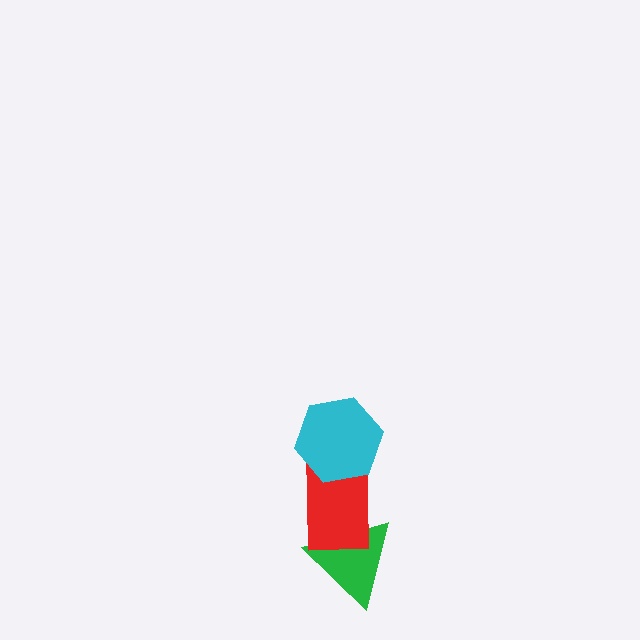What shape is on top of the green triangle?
The red rectangle is on top of the green triangle.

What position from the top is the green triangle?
The green triangle is 3rd from the top.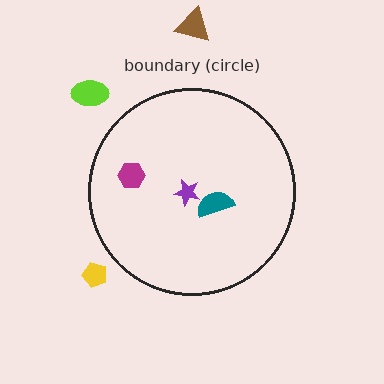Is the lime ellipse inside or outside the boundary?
Outside.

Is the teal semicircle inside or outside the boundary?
Inside.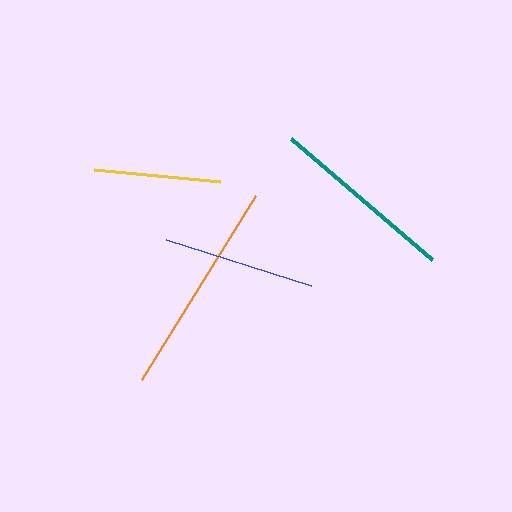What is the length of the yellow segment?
The yellow segment is approximately 126 pixels long.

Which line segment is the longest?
The orange line is the longest at approximately 217 pixels.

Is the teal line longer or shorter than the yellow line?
The teal line is longer than the yellow line.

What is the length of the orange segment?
The orange segment is approximately 217 pixels long.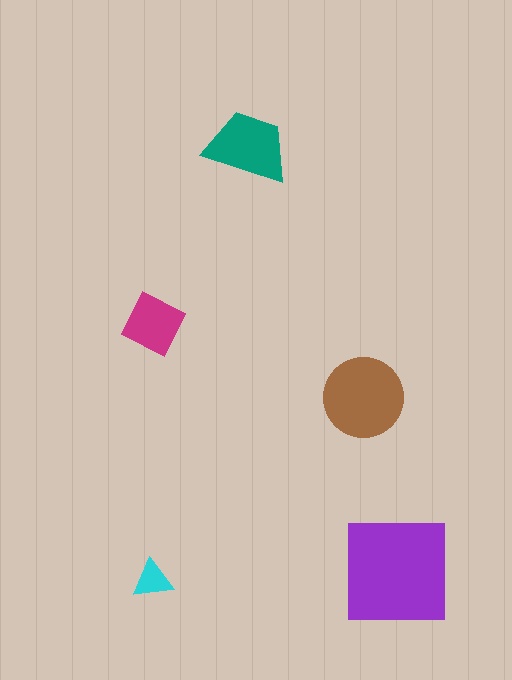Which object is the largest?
The purple square.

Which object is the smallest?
The cyan triangle.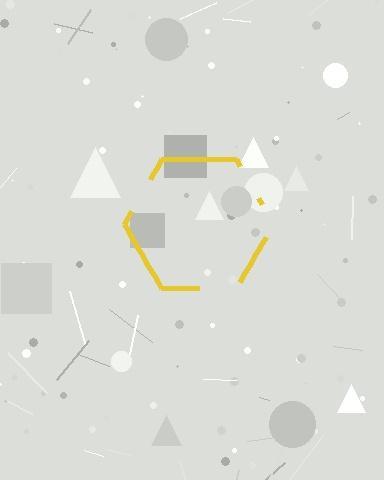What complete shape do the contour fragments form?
The contour fragments form a hexagon.